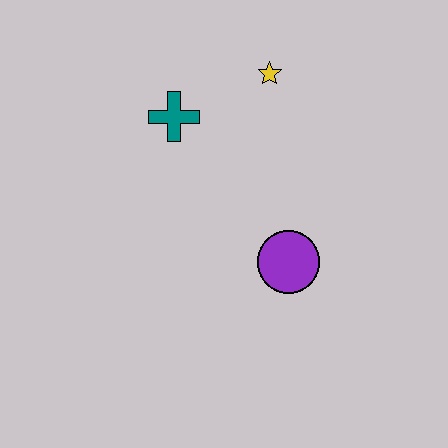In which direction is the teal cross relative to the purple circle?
The teal cross is above the purple circle.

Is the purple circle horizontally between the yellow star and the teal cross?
No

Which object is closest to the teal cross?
The yellow star is closest to the teal cross.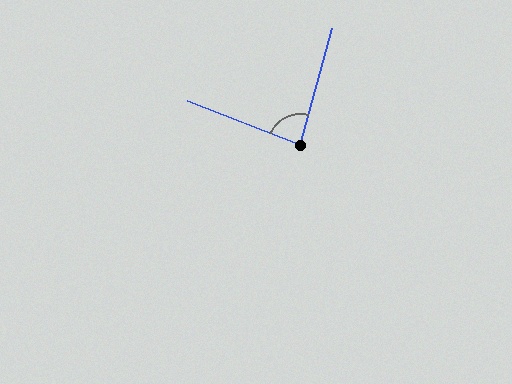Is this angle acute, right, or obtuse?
It is acute.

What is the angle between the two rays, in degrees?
Approximately 83 degrees.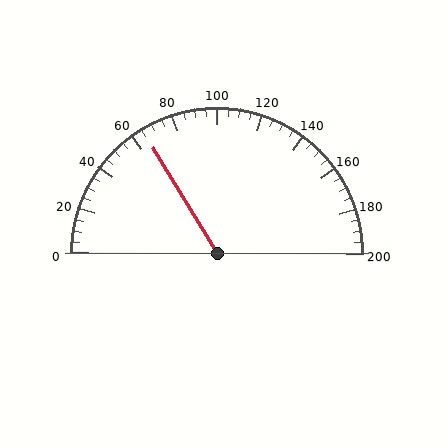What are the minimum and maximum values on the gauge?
The gauge ranges from 0 to 200.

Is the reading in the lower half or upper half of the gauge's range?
The reading is in the lower half of the range (0 to 200).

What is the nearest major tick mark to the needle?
The nearest major tick mark is 60.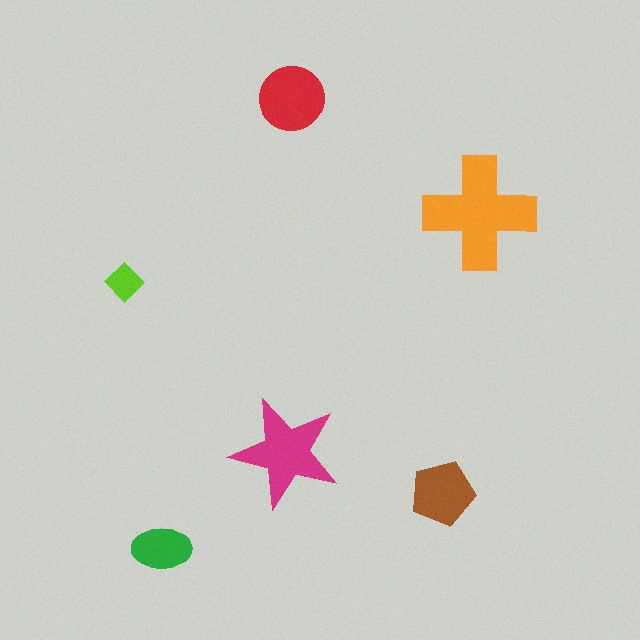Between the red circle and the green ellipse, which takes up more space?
The red circle.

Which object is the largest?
The orange cross.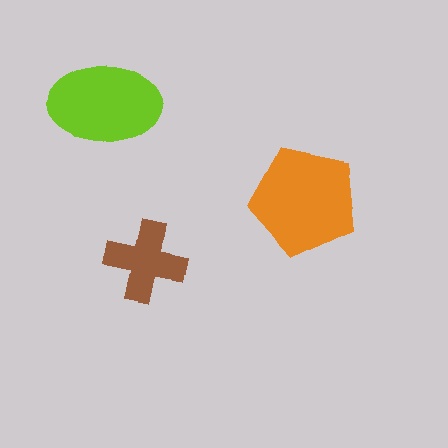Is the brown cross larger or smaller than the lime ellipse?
Smaller.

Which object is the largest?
The orange pentagon.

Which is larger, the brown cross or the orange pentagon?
The orange pentagon.